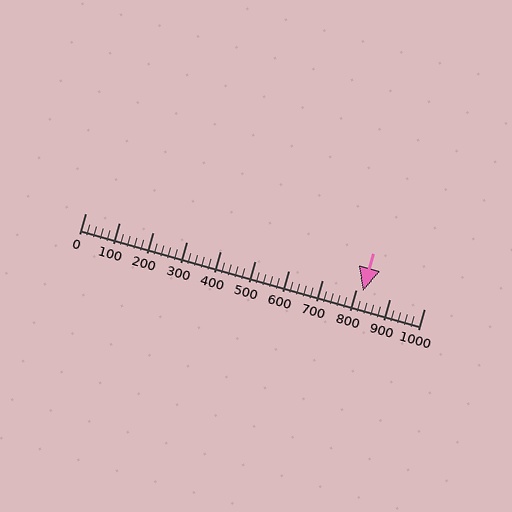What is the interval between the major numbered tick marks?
The major tick marks are spaced 100 units apart.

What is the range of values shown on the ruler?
The ruler shows values from 0 to 1000.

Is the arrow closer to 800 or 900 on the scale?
The arrow is closer to 800.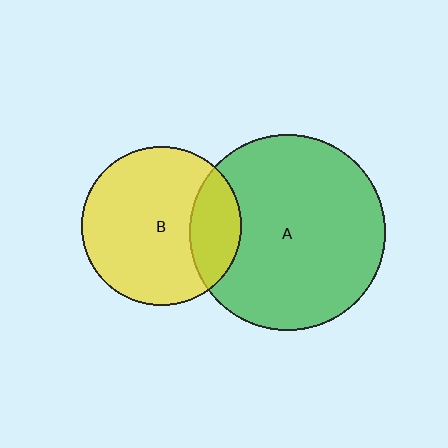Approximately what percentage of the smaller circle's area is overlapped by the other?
Approximately 20%.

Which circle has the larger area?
Circle A (green).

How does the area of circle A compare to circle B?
Approximately 1.5 times.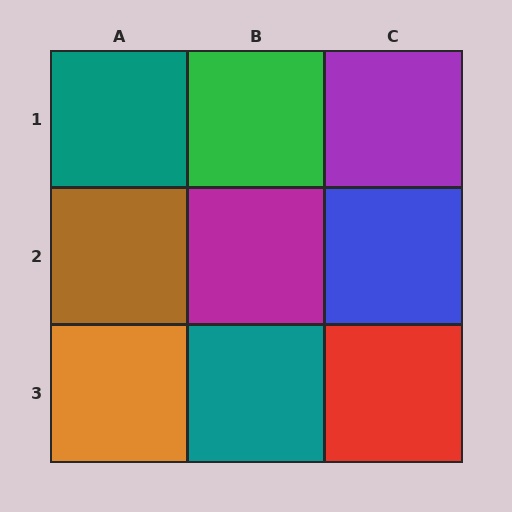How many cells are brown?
1 cell is brown.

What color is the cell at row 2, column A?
Brown.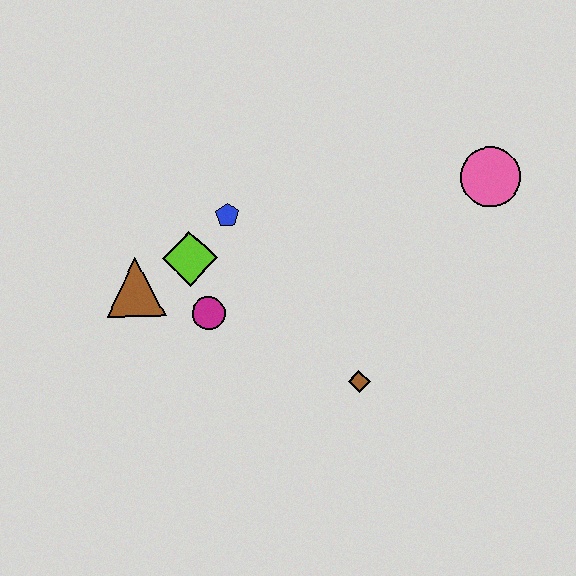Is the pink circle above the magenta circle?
Yes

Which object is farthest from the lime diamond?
The pink circle is farthest from the lime diamond.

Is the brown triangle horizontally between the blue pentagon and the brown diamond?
No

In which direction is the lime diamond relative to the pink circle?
The lime diamond is to the left of the pink circle.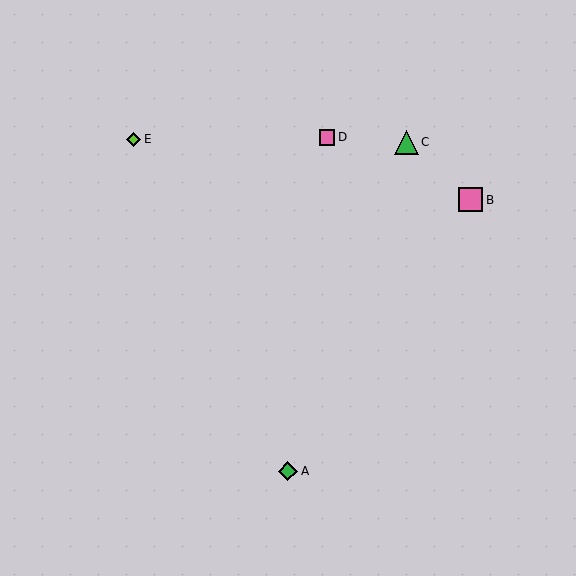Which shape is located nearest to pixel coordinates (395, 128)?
The green triangle (labeled C) at (406, 142) is nearest to that location.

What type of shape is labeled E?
Shape E is a lime diamond.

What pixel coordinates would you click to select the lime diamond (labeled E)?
Click at (134, 139) to select the lime diamond E.